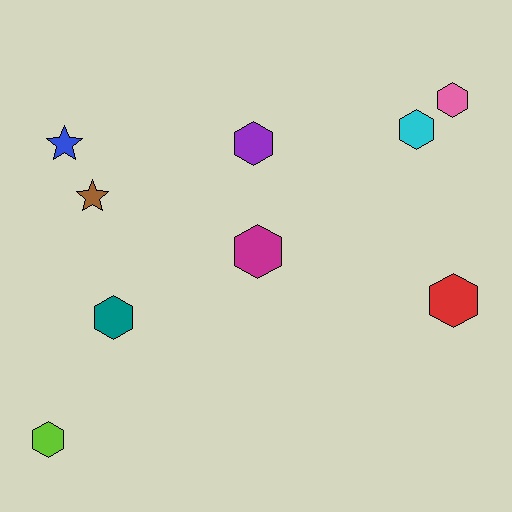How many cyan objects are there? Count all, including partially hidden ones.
There is 1 cyan object.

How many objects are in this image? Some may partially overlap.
There are 9 objects.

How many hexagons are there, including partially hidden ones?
There are 7 hexagons.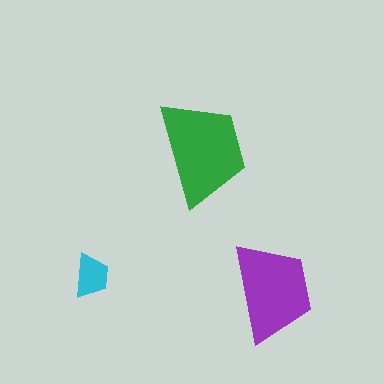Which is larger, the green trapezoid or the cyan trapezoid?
The green one.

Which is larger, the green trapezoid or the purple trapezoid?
The green one.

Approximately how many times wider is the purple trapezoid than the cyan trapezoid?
About 2 times wider.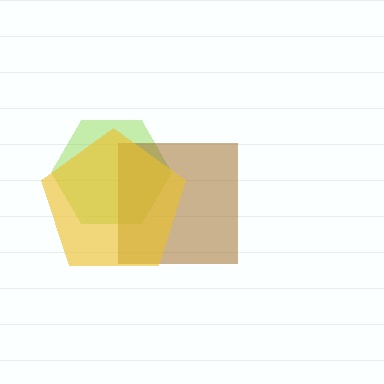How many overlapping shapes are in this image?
There are 3 overlapping shapes in the image.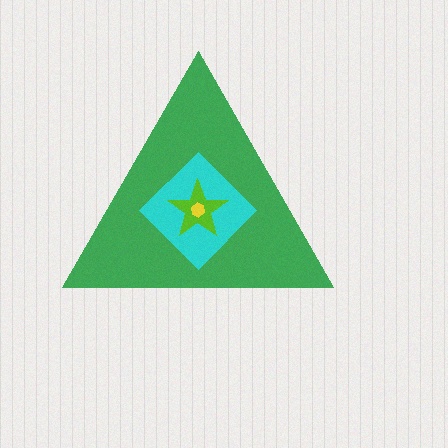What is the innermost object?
The yellow hexagon.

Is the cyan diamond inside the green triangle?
Yes.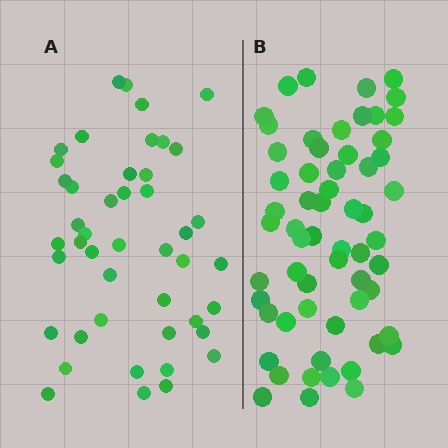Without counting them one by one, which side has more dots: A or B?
Region B (the right region) has more dots.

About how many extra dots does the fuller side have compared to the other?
Region B has approximately 15 more dots than region A.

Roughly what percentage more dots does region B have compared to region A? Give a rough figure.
About 35% more.